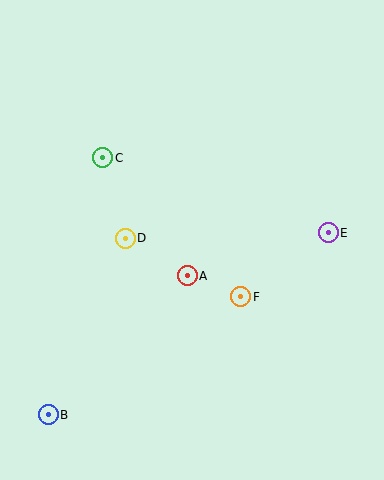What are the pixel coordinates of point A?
Point A is at (187, 276).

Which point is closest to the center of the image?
Point A at (187, 276) is closest to the center.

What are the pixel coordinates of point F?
Point F is at (241, 297).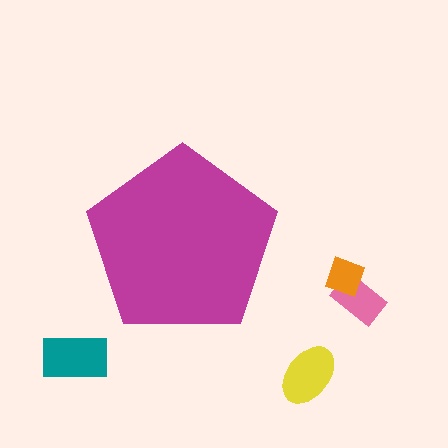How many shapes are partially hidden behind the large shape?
0 shapes are partially hidden.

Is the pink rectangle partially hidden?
No, the pink rectangle is fully visible.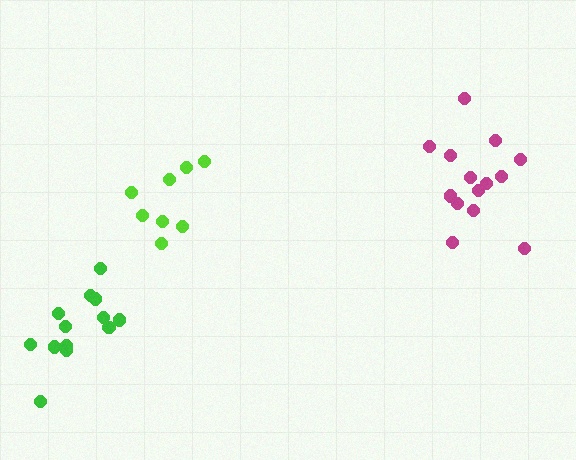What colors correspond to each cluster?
The clusters are colored: green, lime, magenta.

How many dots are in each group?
Group 1: 13 dots, Group 2: 8 dots, Group 3: 14 dots (35 total).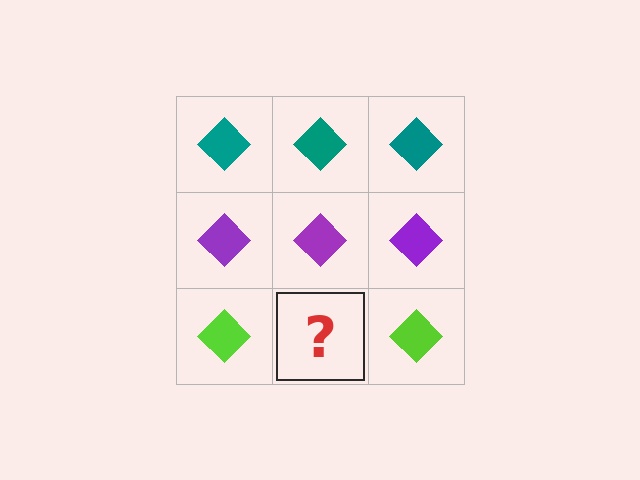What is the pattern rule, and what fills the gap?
The rule is that each row has a consistent color. The gap should be filled with a lime diamond.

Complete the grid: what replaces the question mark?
The question mark should be replaced with a lime diamond.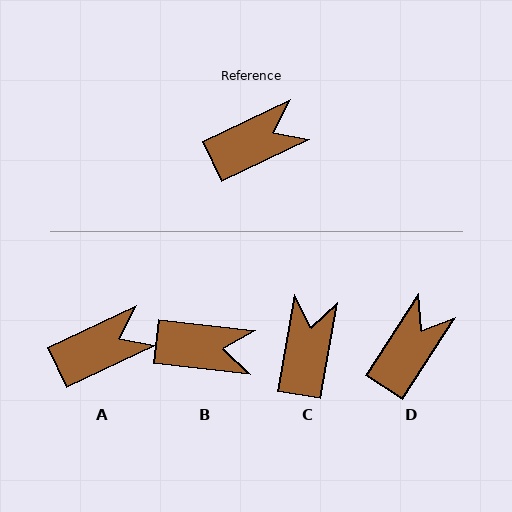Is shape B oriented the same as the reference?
No, it is off by about 32 degrees.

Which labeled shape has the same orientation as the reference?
A.